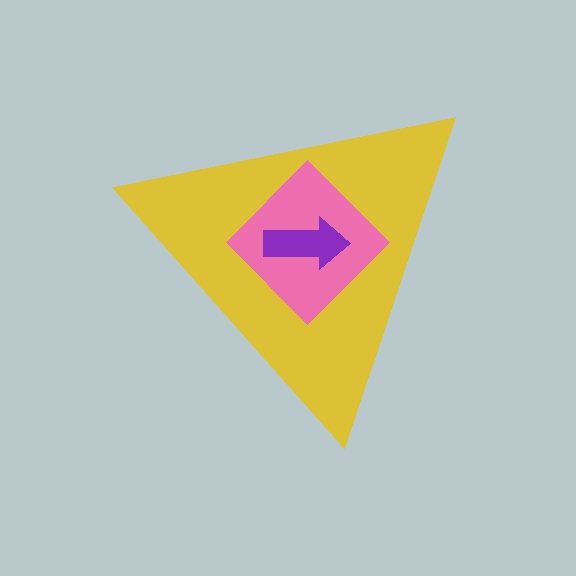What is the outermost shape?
The yellow triangle.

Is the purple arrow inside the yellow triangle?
Yes.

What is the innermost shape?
The purple arrow.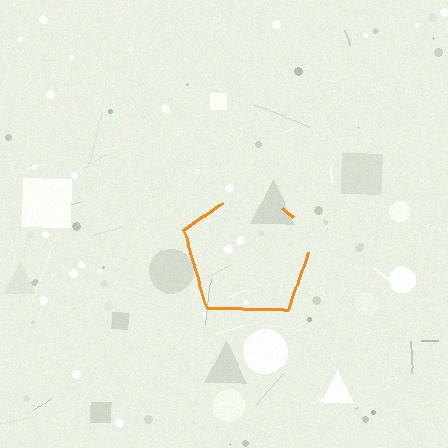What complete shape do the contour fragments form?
The contour fragments form a pentagon.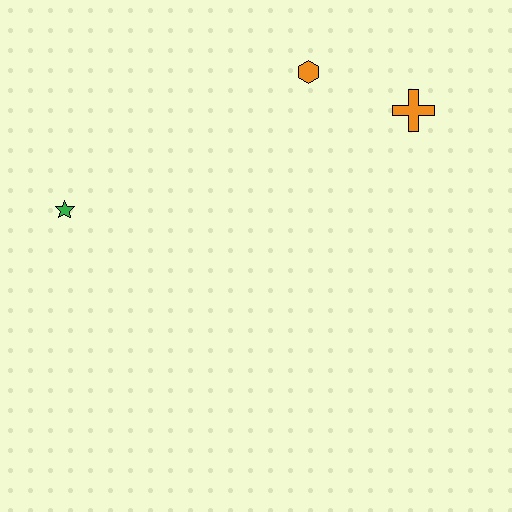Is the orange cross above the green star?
Yes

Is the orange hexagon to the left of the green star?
No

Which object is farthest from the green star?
The orange cross is farthest from the green star.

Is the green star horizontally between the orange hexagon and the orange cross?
No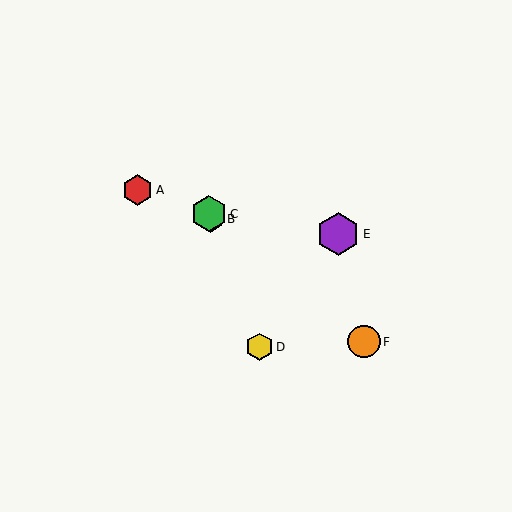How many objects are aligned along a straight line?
3 objects (B, C, D) are aligned along a straight line.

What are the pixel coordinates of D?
Object D is at (260, 347).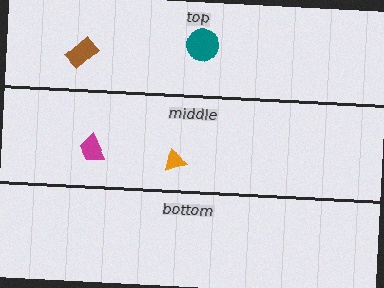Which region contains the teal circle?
The top region.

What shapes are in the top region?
The teal circle, the brown rectangle.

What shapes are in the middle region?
The magenta trapezoid, the orange triangle.